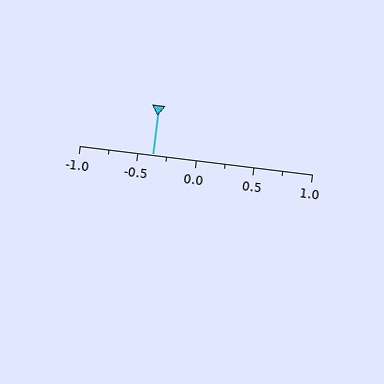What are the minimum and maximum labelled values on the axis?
The axis runs from -1.0 to 1.0.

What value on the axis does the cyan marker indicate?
The marker indicates approximately -0.38.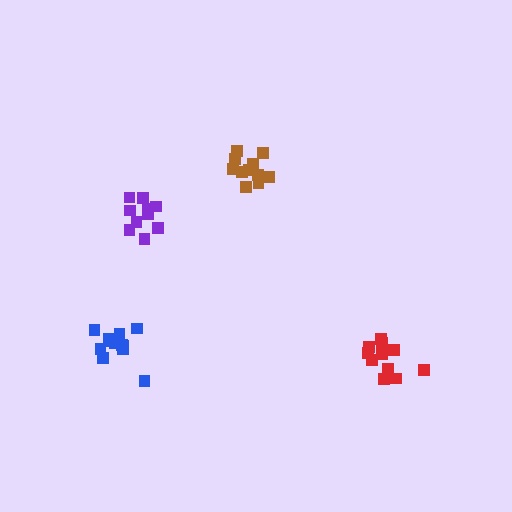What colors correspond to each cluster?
The clusters are colored: red, blue, purple, brown.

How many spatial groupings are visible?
There are 4 spatial groupings.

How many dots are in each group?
Group 1: 12 dots, Group 2: 12 dots, Group 3: 10 dots, Group 4: 11 dots (45 total).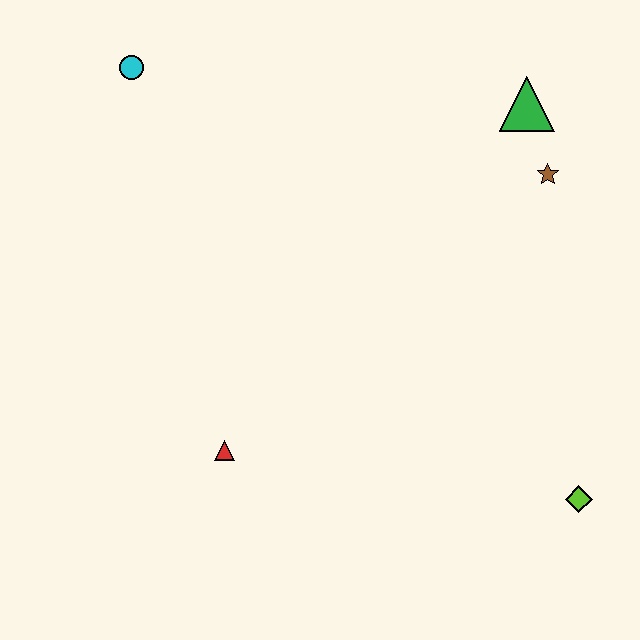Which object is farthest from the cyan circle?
The lime diamond is farthest from the cyan circle.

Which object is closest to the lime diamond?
The brown star is closest to the lime diamond.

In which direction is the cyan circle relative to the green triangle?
The cyan circle is to the left of the green triangle.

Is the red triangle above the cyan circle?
No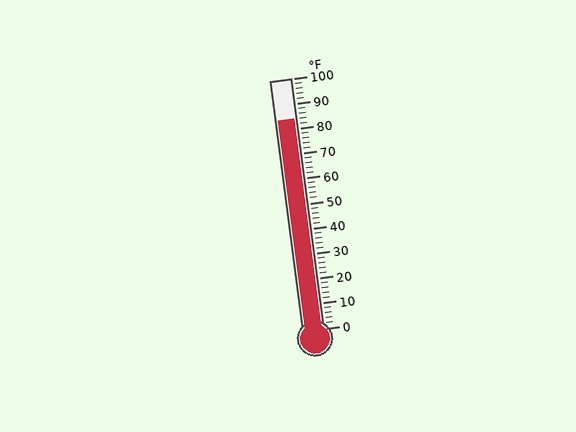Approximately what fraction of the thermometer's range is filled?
The thermometer is filled to approximately 85% of its range.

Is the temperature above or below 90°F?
The temperature is below 90°F.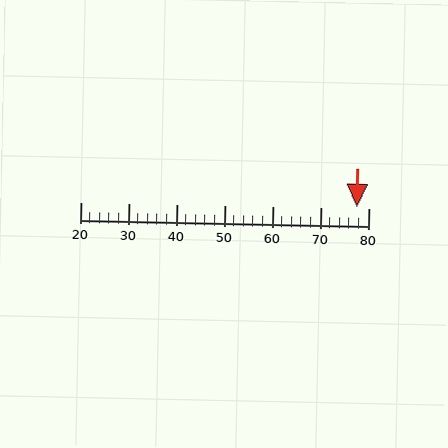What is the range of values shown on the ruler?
The ruler shows values from 20 to 80.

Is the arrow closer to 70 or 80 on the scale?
The arrow is closer to 80.